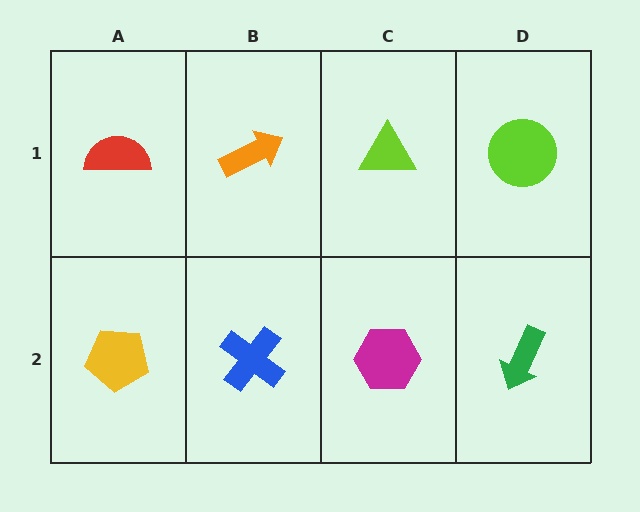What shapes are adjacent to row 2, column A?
A red semicircle (row 1, column A), a blue cross (row 2, column B).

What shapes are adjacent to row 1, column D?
A green arrow (row 2, column D), a lime triangle (row 1, column C).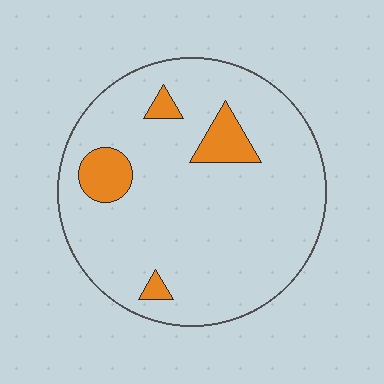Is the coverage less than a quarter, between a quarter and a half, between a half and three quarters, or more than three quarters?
Less than a quarter.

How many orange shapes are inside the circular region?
4.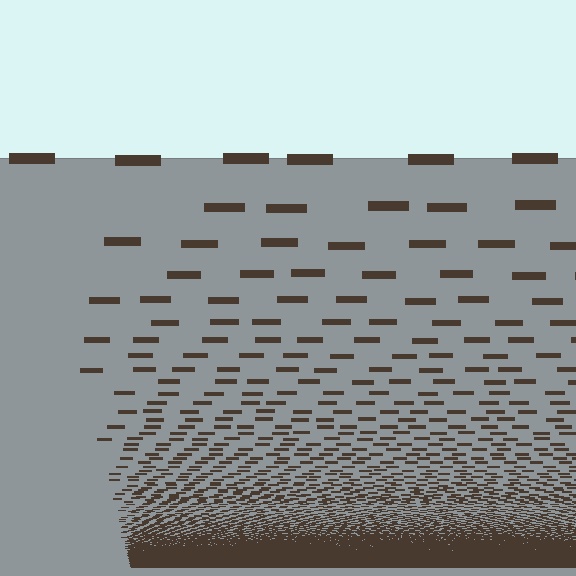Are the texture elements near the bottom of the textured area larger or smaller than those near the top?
Smaller. The gradient is inverted — elements near the bottom are smaller and denser.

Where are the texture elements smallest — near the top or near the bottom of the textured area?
Near the bottom.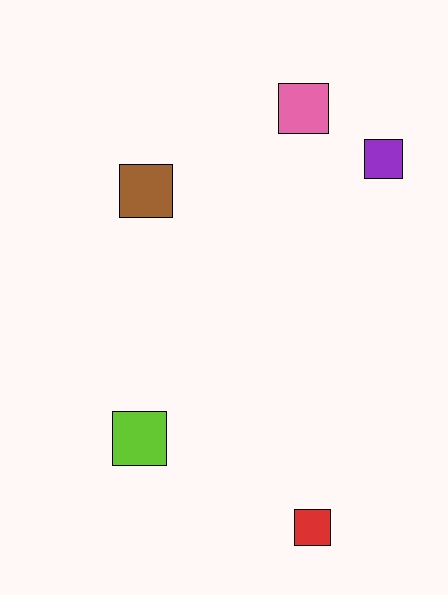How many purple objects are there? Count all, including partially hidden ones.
There is 1 purple object.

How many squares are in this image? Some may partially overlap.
There are 5 squares.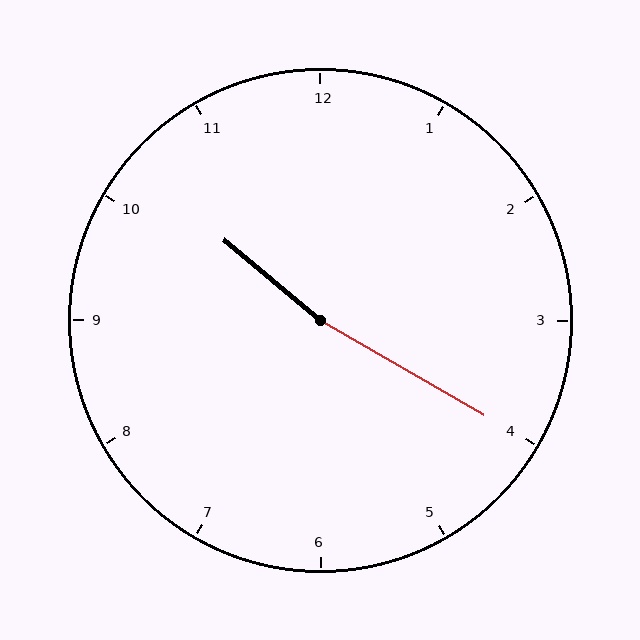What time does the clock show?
10:20.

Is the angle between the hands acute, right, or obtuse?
It is obtuse.